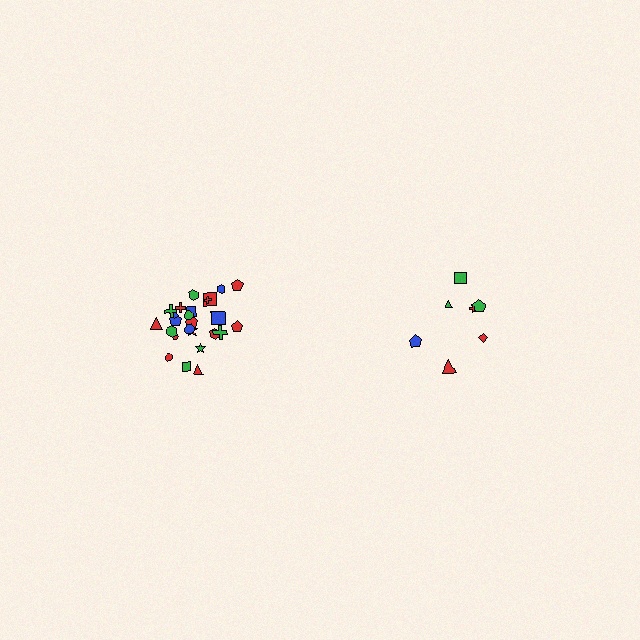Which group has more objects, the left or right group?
The left group.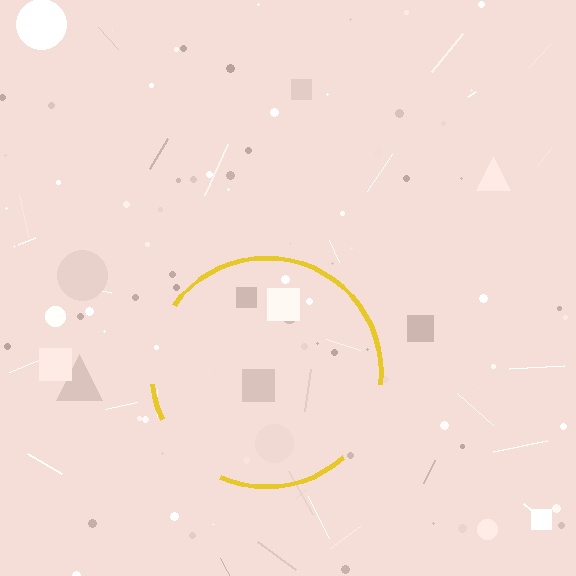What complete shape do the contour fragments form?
The contour fragments form a circle.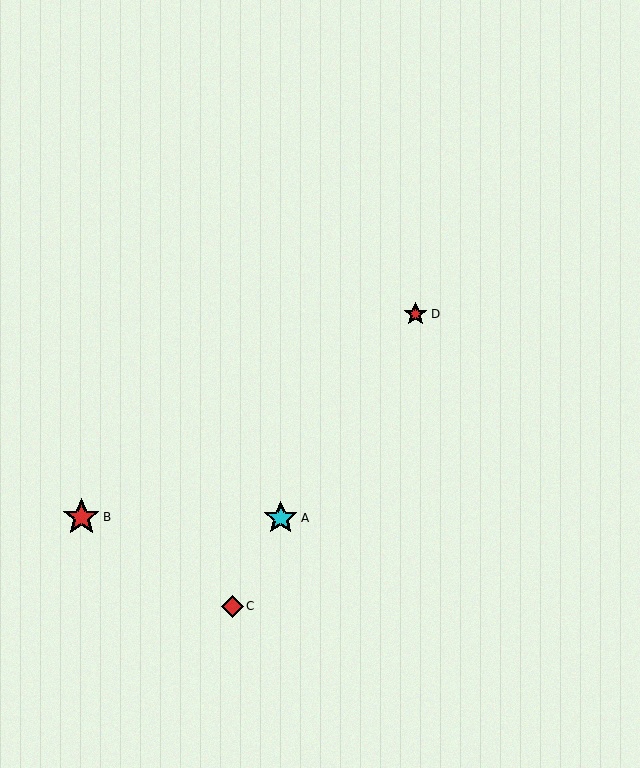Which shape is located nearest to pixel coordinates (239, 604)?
The red diamond (labeled C) at (232, 606) is nearest to that location.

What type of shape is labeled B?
Shape B is a red star.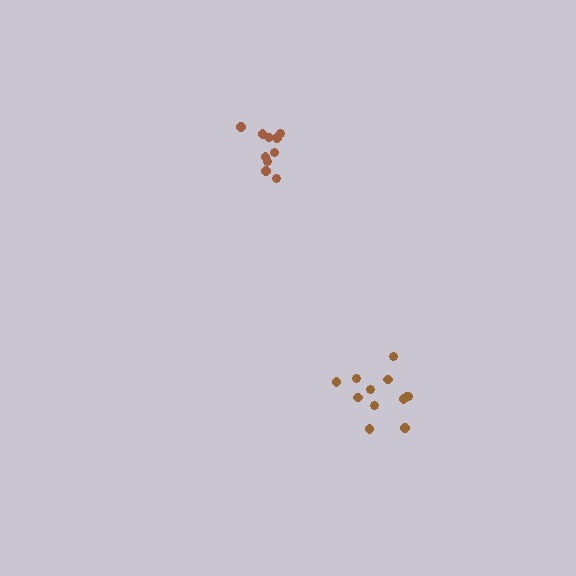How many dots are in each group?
Group 1: 10 dots, Group 2: 12 dots (22 total).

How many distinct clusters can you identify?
There are 2 distinct clusters.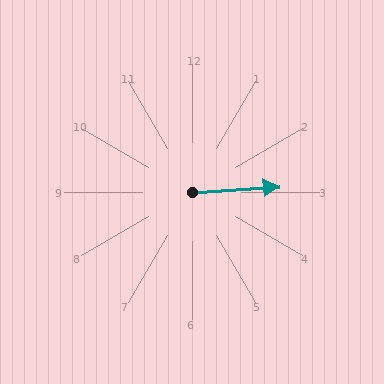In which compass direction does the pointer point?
East.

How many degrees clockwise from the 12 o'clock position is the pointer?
Approximately 86 degrees.